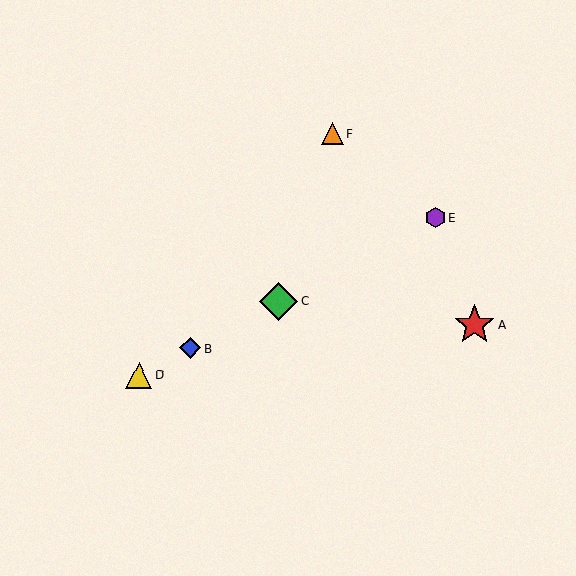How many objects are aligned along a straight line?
4 objects (B, C, D, E) are aligned along a straight line.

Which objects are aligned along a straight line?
Objects B, C, D, E are aligned along a straight line.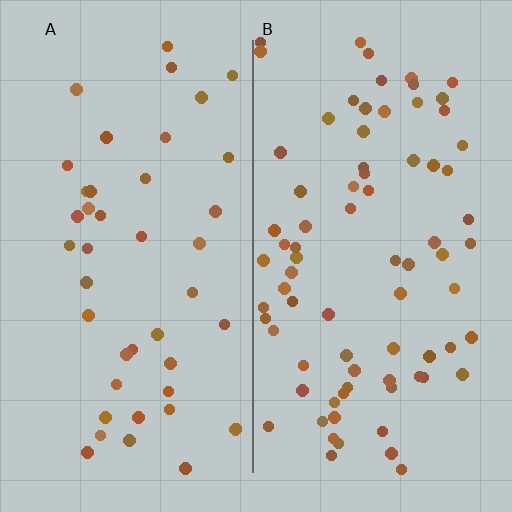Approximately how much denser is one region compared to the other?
Approximately 1.8× — region B over region A.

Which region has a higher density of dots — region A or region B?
B (the right).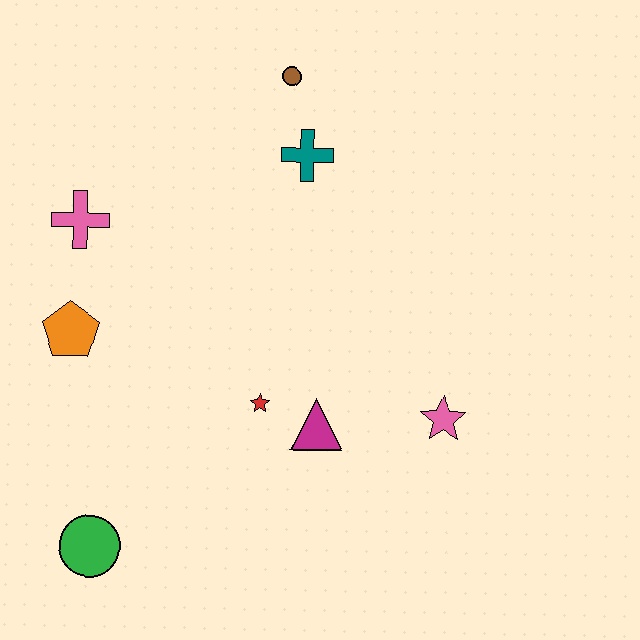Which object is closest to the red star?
The magenta triangle is closest to the red star.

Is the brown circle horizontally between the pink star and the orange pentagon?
Yes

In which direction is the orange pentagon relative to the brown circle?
The orange pentagon is below the brown circle.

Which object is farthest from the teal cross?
The green circle is farthest from the teal cross.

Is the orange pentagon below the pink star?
No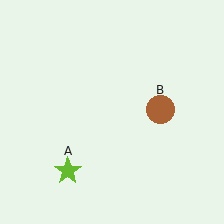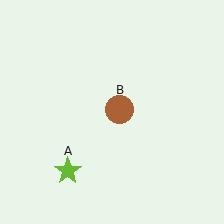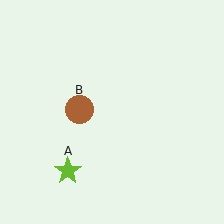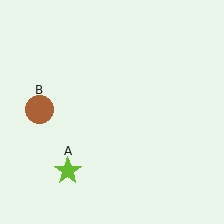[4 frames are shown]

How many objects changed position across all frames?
1 object changed position: brown circle (object B).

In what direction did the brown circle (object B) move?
The brown circle (object B) moved left.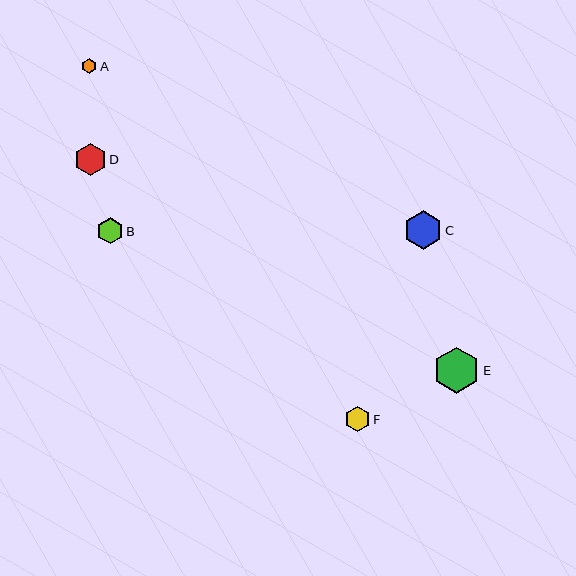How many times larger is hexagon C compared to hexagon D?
Hexagon C is approximately 1.2 times the size of hexagon D.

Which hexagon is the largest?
Hexagon E is the largest with a size of approximately 46 pixels.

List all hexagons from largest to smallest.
From largest to smallest: E, C, D, B, F, A.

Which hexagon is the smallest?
Hexagon A is the smallest with a size of approximately 15 pixels.